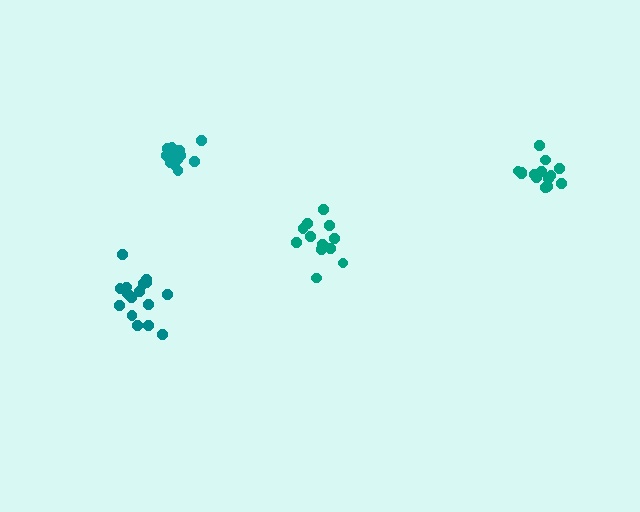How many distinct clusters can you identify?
There are 4 distinct clusters.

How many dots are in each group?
Group 1: 12 dots, Group 2: 16 dots, Group 3: 15 dots, Group 4: 14 dots (57 total).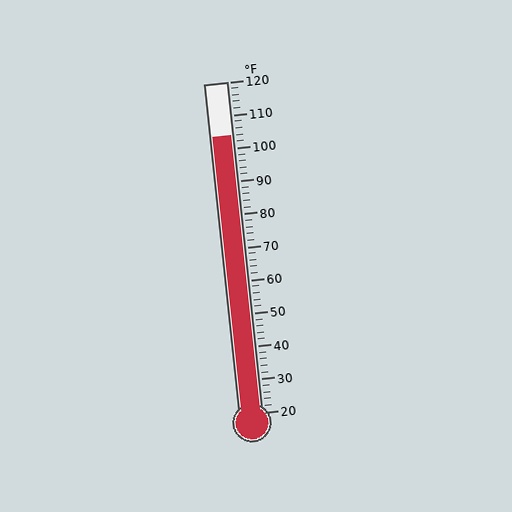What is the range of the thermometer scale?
The thermometer scale ranges from 20°F to 120°F.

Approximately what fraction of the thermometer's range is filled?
The thermometer is filled to approximately 85% of its range.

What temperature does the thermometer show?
The thermometer shows approximately 104°F.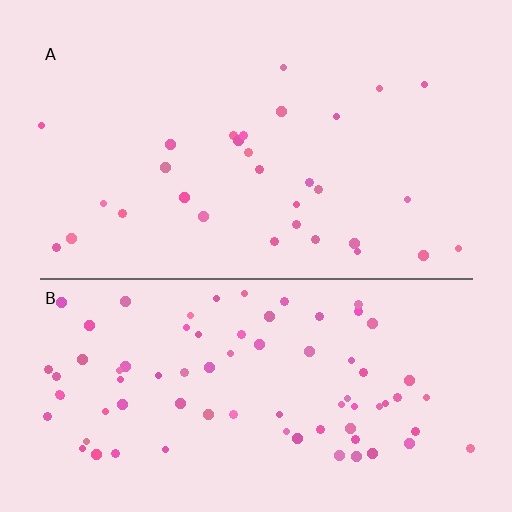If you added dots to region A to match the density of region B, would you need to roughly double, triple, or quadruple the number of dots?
Approximately triple.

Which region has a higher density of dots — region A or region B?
B (the bottom).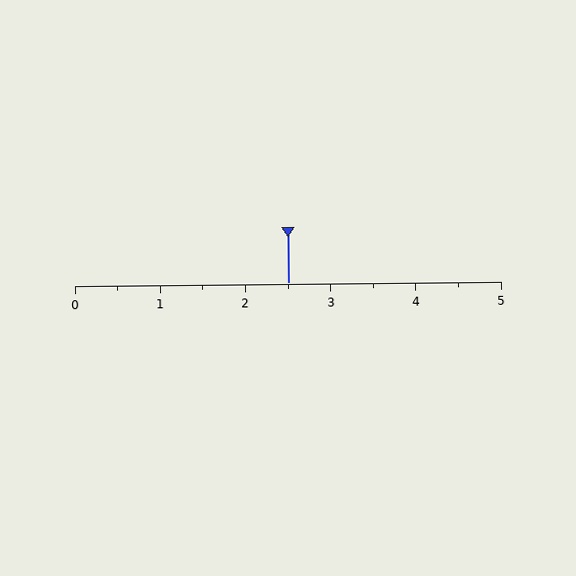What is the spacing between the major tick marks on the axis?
The major ticks are spaced 1 apart.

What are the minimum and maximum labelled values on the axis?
The axis runs from 0 to 5.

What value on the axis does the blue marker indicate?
The marker indicates approximately 2.5.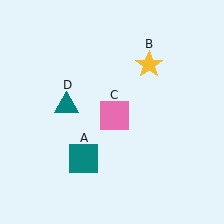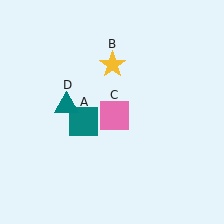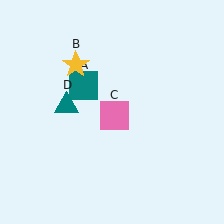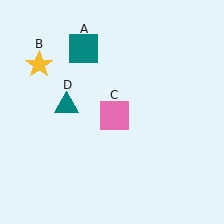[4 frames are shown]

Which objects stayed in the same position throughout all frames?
Pink square (object C) and teal triangle (object D) remained stationary.